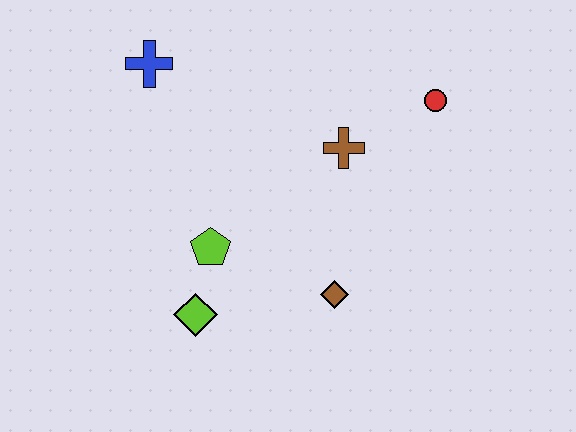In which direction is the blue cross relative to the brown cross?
The blue cross is to the left of the brown cross.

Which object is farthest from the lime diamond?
The red circle is farthest from the lime diamond.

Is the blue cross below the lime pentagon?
No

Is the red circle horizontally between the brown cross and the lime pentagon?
No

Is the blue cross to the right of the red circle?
No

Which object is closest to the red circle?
The brown cross is closest to the red circle.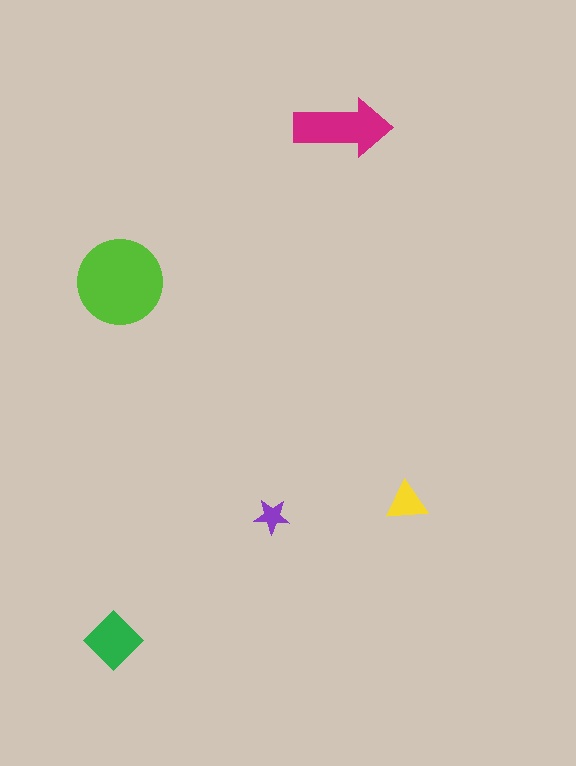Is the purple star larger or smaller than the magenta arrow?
Smaller.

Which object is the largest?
The lime circle.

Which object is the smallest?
The purple star.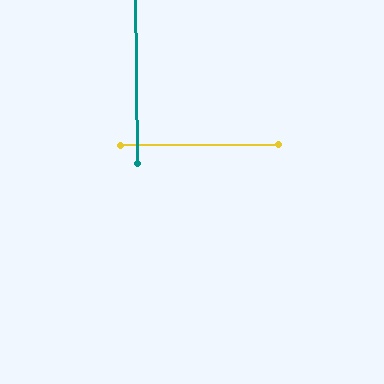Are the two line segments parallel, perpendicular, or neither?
Perpendicular — they meet at approximately 90°.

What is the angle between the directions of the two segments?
Approximately 90 degrees.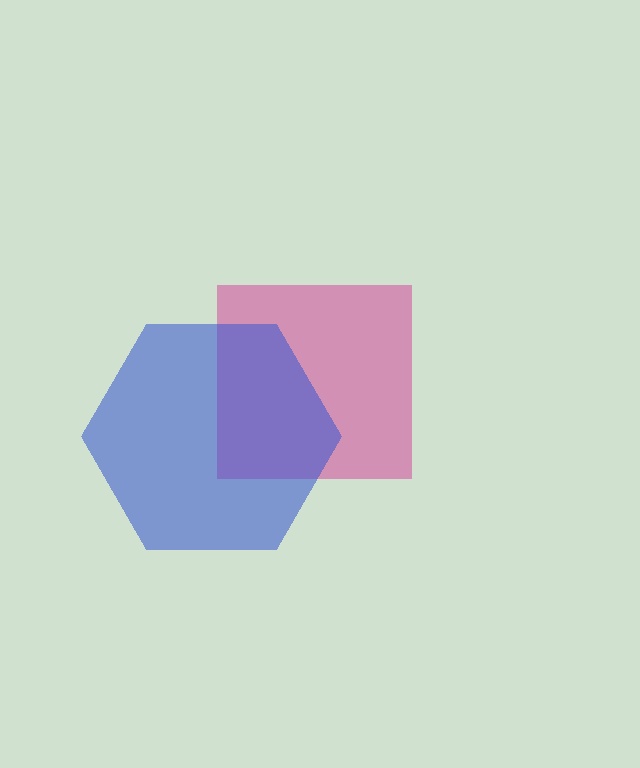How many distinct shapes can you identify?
There are 2 distinct shapes: a magenta square, a blue hexagon.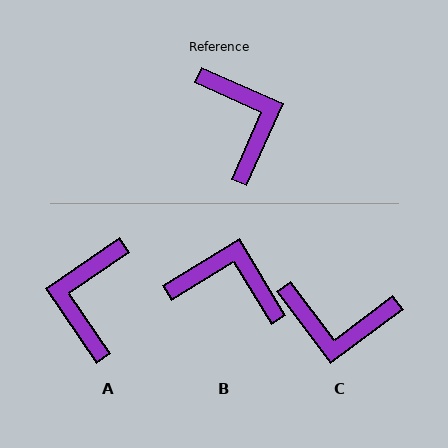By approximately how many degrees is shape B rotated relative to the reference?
Approximately 55 degrees counter-clockwise.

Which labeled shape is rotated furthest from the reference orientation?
A, about 148 degrees away.